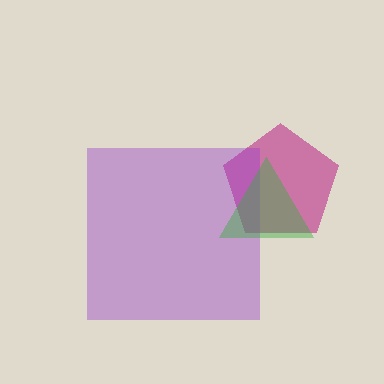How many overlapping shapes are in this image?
There are 3 overlapping shapes in the image.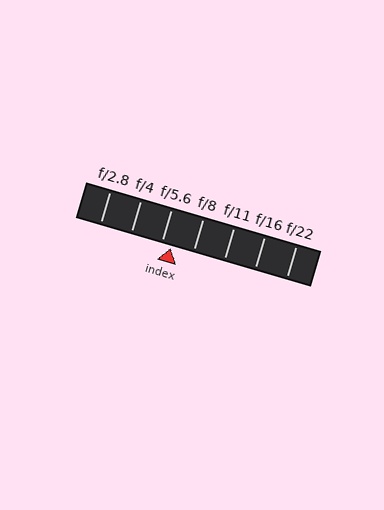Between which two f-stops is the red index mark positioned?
The index mark is between f/5.6 and f/8.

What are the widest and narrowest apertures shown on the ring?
The widest aperture shown is f/2.8 and the narrowest is f/22.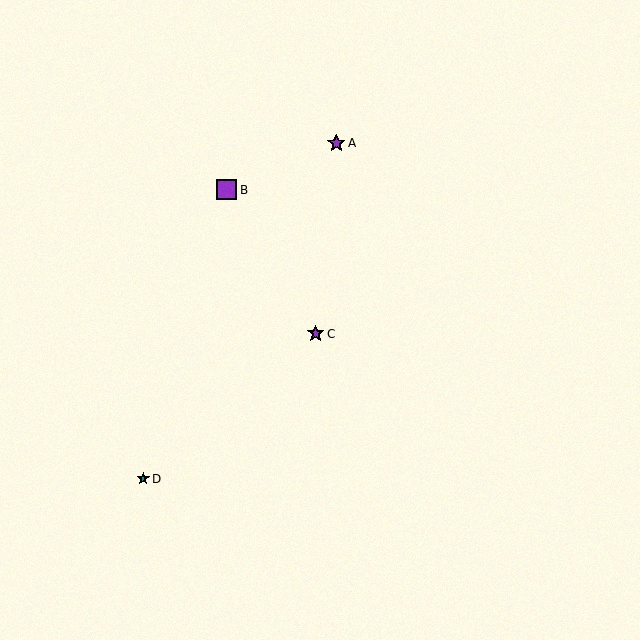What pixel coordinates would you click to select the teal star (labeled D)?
Click at (143, 479) to select the teal star D.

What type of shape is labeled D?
Shape D is a teal star.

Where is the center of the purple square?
The center of the purple square is at (226, 190).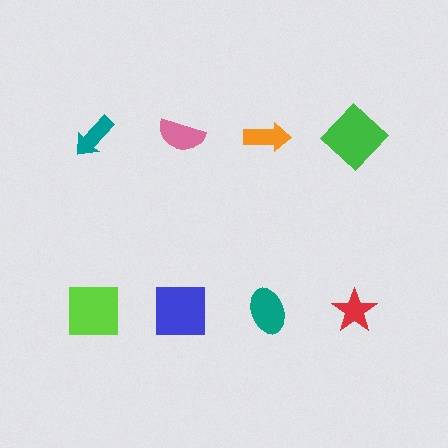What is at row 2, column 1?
A lime square.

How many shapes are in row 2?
4 shapes.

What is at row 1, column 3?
An orange arrow.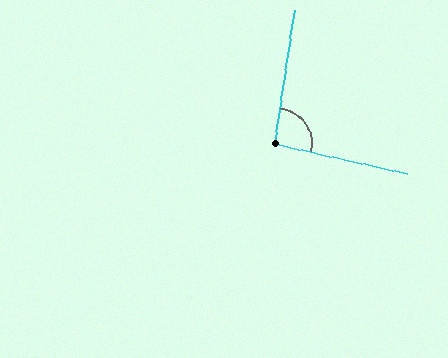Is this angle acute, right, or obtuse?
It is approximately a right angle.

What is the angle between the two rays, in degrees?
Approximately 94 degrees.